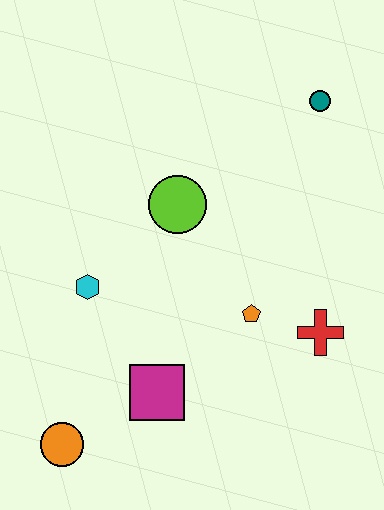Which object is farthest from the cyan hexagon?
The teal circle is farthest from the cyan hexagon.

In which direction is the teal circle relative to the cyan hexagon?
The teal circle is to the right of the cyan hexagon.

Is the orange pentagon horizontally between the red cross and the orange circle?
Yes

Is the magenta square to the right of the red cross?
No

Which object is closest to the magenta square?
The orange circle is closest to the magenta square.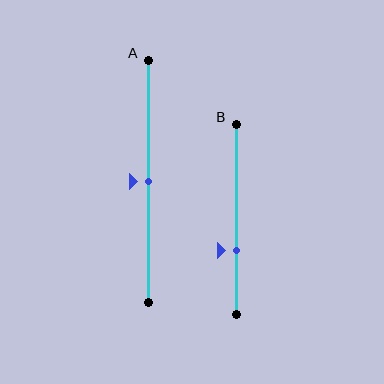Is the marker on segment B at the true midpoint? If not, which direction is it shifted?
No, the marker on segment B is shifted downward by about 17% of the segment length.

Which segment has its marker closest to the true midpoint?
Segment A has its marker closest to the true midpoint.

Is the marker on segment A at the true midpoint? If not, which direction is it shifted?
Yes, the marker on segment A is at the true midpoint.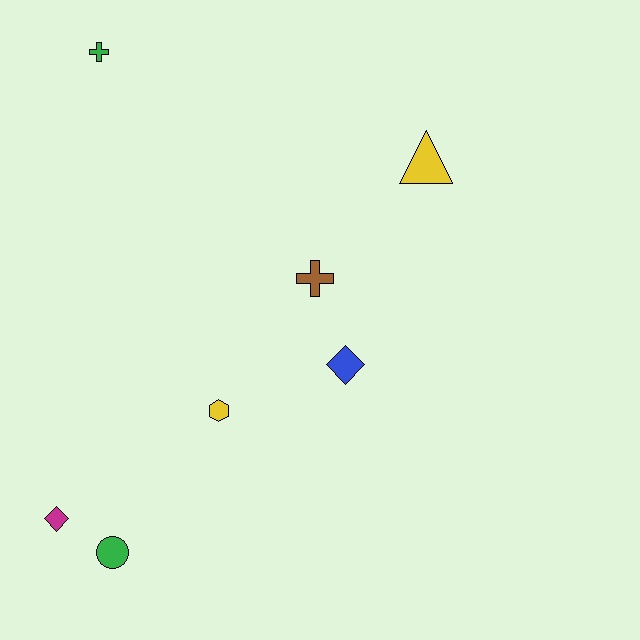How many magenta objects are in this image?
There is 1 magenta object.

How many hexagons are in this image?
There is 1 hexagon.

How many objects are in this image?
There are 7 objects.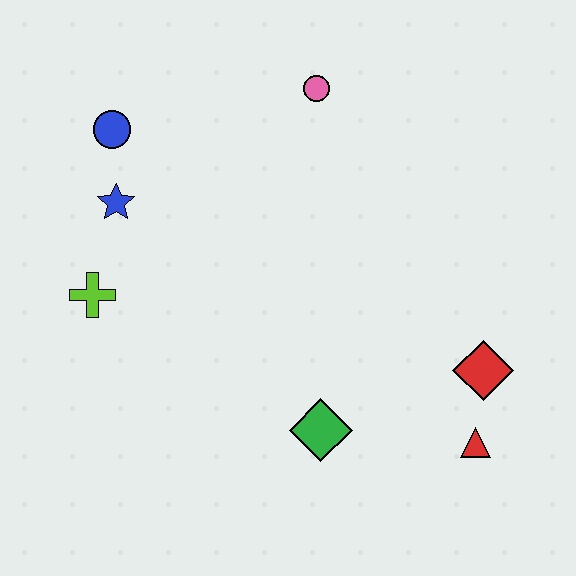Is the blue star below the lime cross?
No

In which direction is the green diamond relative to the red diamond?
The green diamond is to the left of the red diamond.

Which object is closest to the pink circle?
The blue circle is closest to the pink circle.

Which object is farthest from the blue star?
The red triangle is farthest from the blue star.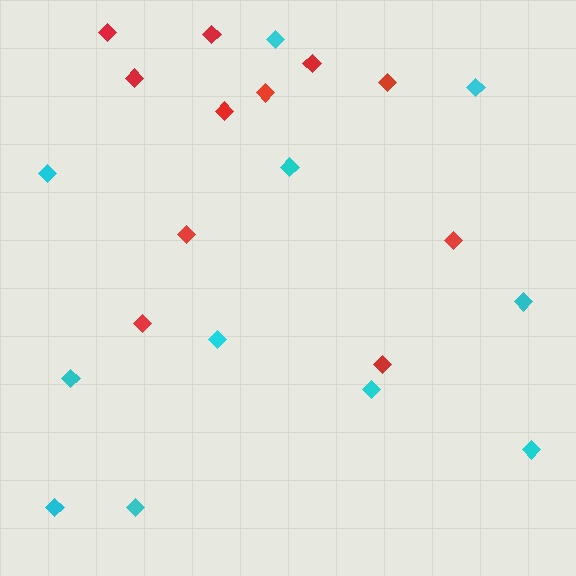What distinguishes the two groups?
There are 2 groups: one group of cyan diamonds (11) and one group of red diamonds (11).